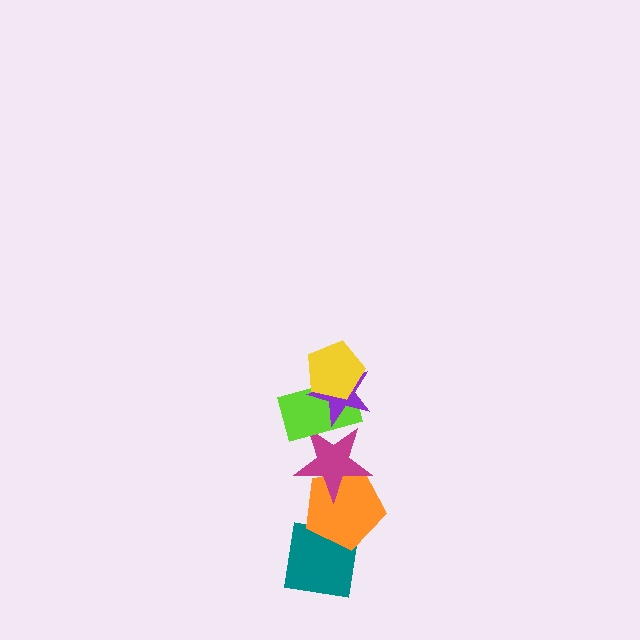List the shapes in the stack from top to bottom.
From top to bottom: the yellow pentagon, the purple star, the lime rectangle, the magenta star, the orange pentagon, the teal square.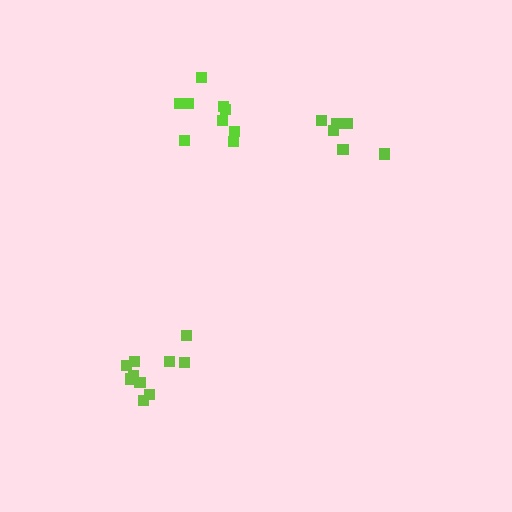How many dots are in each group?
Group 1: 6 dots, Group 2: 10 dots, Group 3: 9 dots (25 total).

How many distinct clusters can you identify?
There are 3 distinct clusters.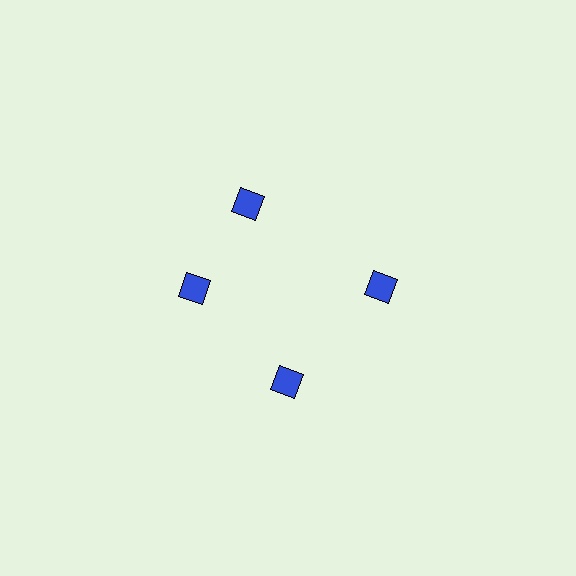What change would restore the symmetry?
The symmetry would be restored by rotating it back into even spacing with its neighbors so that all 4 squares sit at equal angles and equal distance from the center.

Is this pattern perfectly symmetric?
No. The 4 blue squares are arranged in a ring, but one element near the 12 o'clock position is rotated out of alignment along the ring, breaking the 4-fold rotational symmetry.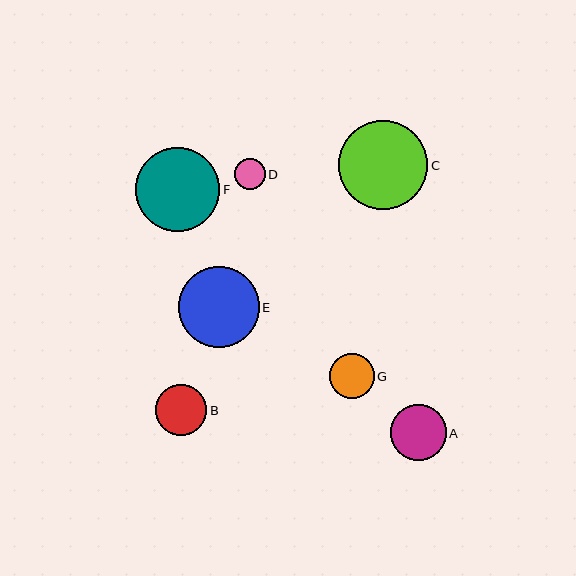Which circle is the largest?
Circle C is the largest with a size of approximately 89 pixels.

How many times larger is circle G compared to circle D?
Circle G is approximately 1.5 times the size of circle D.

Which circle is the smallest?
Circle D is the smallest with a size of approximately 31 pixels.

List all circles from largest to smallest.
From largest to smallest: C, F, E, A, B, G, D.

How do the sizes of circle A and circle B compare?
Circle A and circle B are approximately the same size.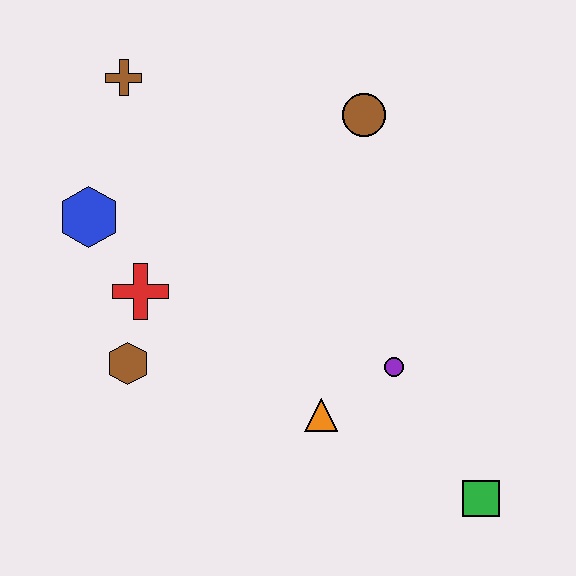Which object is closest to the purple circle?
The orange triangle is closest to the purple circle.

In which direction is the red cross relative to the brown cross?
The red cross is below the brown cross.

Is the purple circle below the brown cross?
Yes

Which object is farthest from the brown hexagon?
The green square is farthest from the brown hexagon.